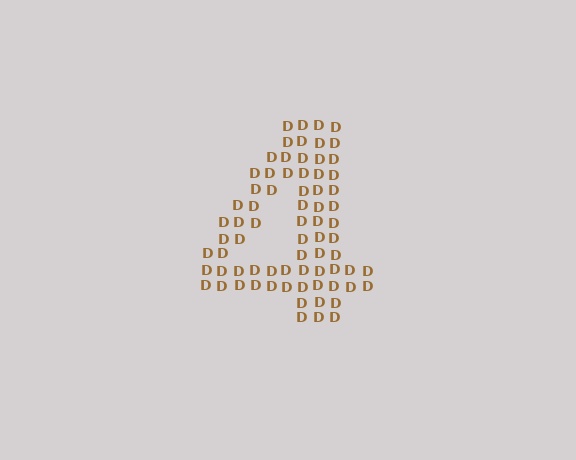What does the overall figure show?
The overall figure shows the digit 4.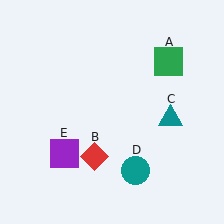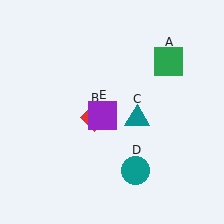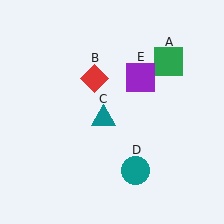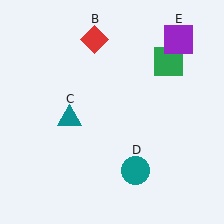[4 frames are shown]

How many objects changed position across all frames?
3 objects changed position: red diamond (object B), teal triangle (object C), purple square (object E).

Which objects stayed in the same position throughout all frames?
Green square (object A) and teal circle (object D) remained stationary.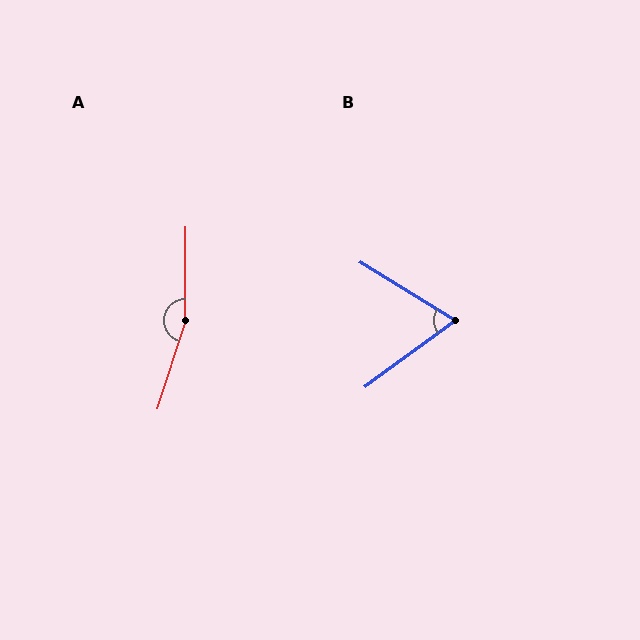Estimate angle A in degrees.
Approximately 162 degrees.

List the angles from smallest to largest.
B (68°), A (162°).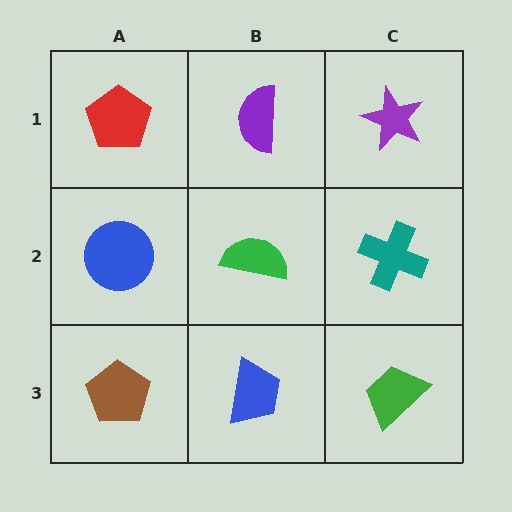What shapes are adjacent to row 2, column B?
A purple semicircle (row 1, column B), a blue trapezoid (row 3, column B), a blue circle (row 2, column A), a teal cross (row 2, column C).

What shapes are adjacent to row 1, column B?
A green semicircle (row 2, column B), a red pentagon (row 1, column A), a purple star (row 1, column C).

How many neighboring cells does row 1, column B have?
3.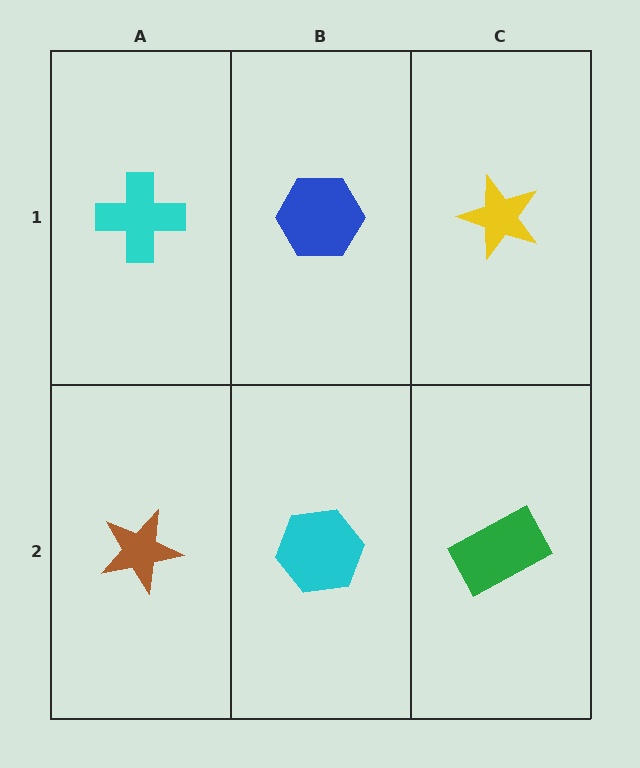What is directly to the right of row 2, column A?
A cyan hexagon.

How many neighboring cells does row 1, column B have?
3.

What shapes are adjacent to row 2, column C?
A yellow star (row 1, column C), a cyan hexagon (row 2, column B).